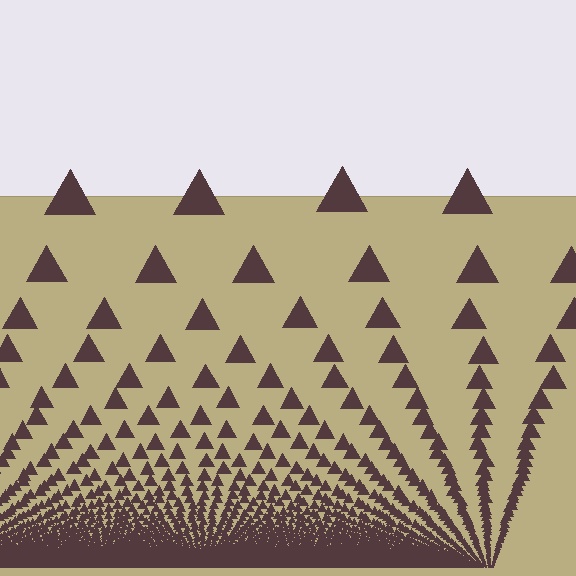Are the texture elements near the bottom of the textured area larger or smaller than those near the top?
Smaller. The gradient is inverted — elements near the bottom are smaller and denser.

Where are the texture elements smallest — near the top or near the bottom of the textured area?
Near the bottom.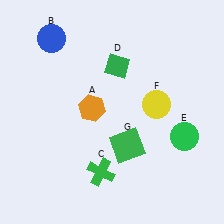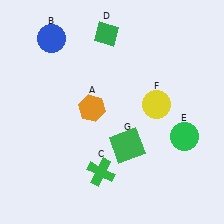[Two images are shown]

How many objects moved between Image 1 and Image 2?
1 object moved between the two images.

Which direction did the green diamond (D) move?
The green diamond (D) moved up.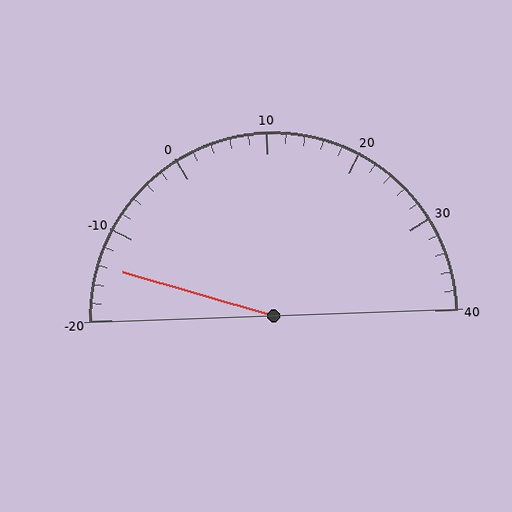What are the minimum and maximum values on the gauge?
The gauge ranges from -20 to 40.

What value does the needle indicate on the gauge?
The needle indicates approximately -14.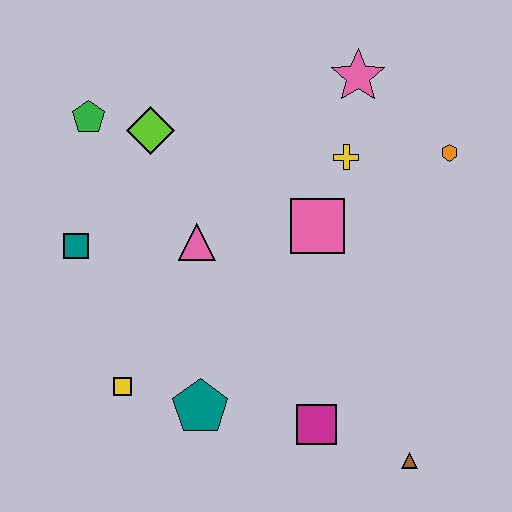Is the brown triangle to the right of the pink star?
Yes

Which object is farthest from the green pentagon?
The brown triangle is farthest from the green pentagon.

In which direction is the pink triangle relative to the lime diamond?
The pink triangle is below the lime diamond.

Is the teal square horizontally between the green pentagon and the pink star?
No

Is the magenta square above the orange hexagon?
No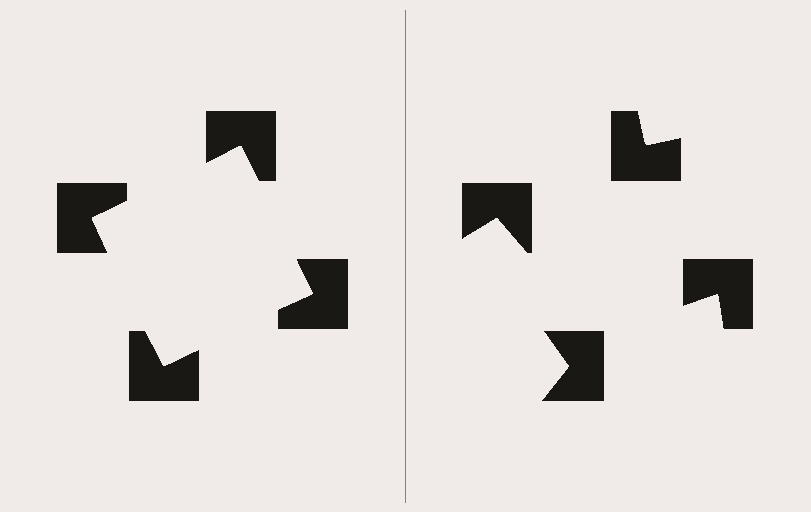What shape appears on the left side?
An illusory square.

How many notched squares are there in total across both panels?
8 — 4 on each side.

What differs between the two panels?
The notched squares are positioned identically on both sides; only the wedge orientations differ. On the left they align to a square; on the right they are misaligned.